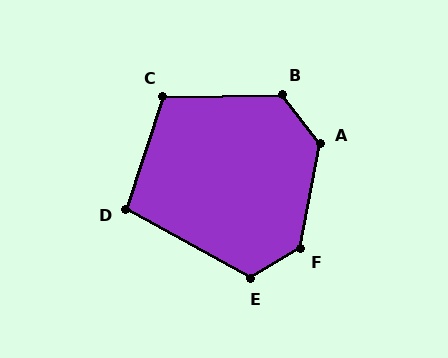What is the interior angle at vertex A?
Approximately 131 degrees (obtuse).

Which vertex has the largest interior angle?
F, at approximately 132 degrees.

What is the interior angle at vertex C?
Approximately 109 degrees (obtuse).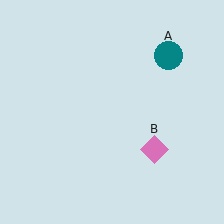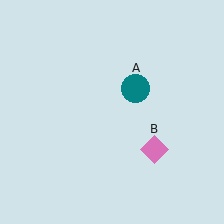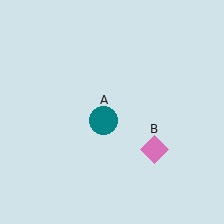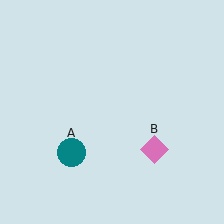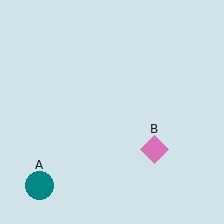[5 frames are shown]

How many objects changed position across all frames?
1 object changed position: teal circle (object A).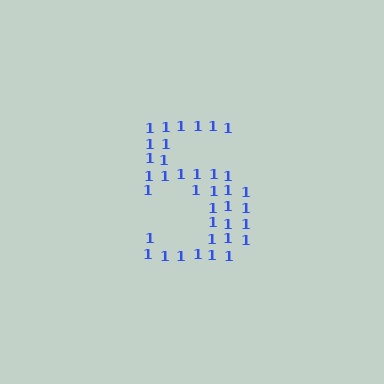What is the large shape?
The large shape is the digit 5.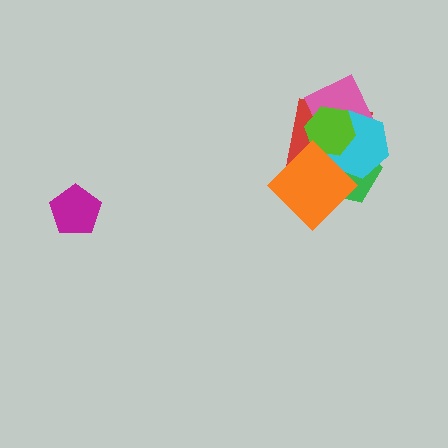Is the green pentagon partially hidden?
Yes, it is partially covered by another shape.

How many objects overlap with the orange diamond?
4 objects overlap with the orange diamond.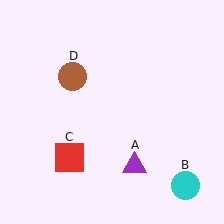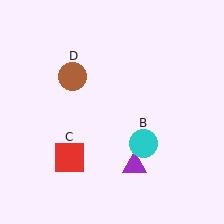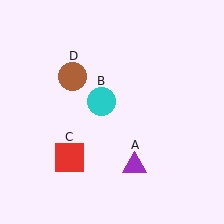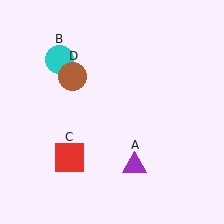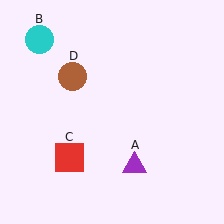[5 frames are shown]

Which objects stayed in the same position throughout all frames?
Purple triangle (object A) and red square (object C) and brown circle (object D) remained stationary.